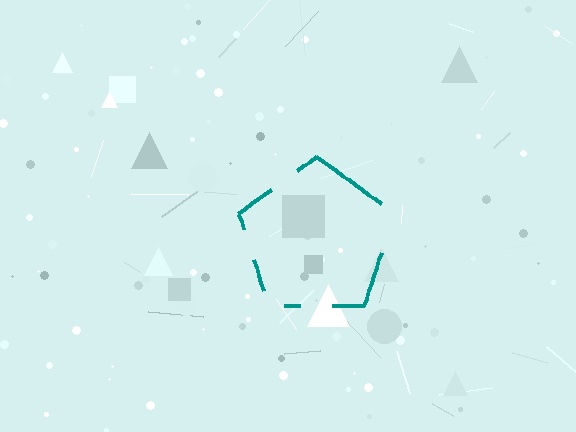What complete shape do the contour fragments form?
The contour fragments form a pentagon.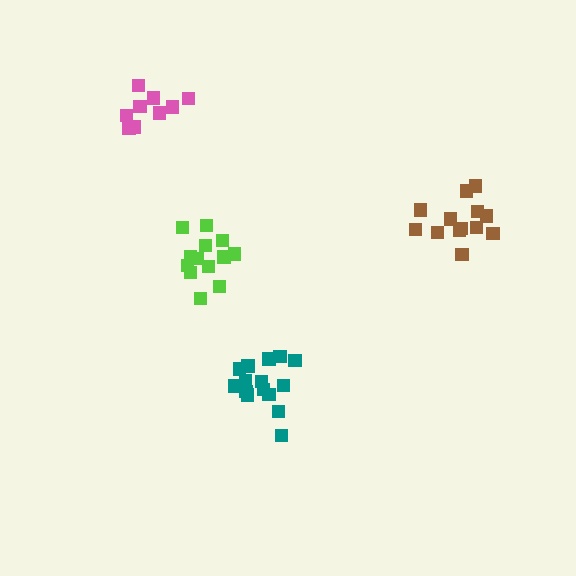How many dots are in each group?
Group 1: 15 dots, Group 2: 9 dots, Group 3: 13 dots, Group 4: 13 dots (50 total).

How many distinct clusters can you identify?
There are 4 distinct clusters.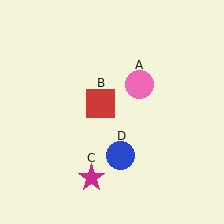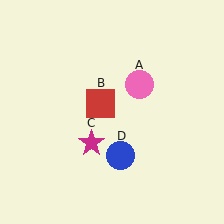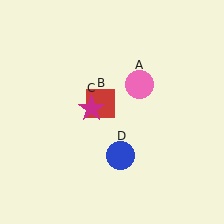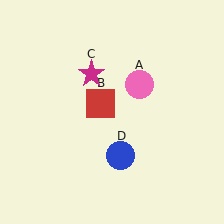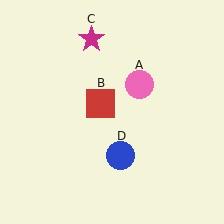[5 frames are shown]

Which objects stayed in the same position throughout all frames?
Pink circle (object A) and red square (object B) and blue circle (object D) remained stationary.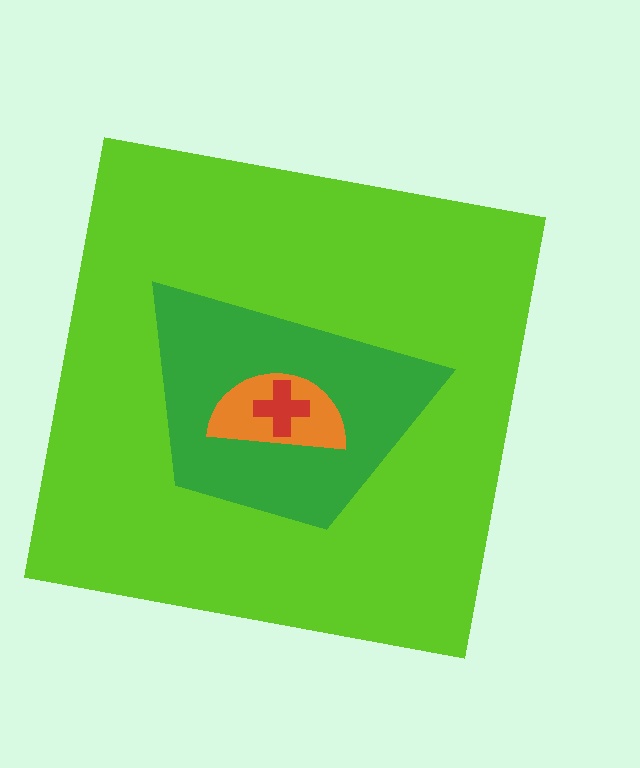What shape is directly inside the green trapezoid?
The orange semicircle.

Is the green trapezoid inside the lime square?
Yes.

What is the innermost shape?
The red cross.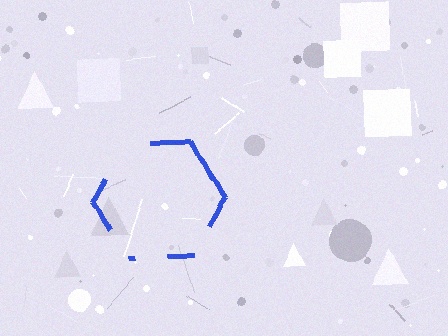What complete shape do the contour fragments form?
The contour fragments form a hexagon.